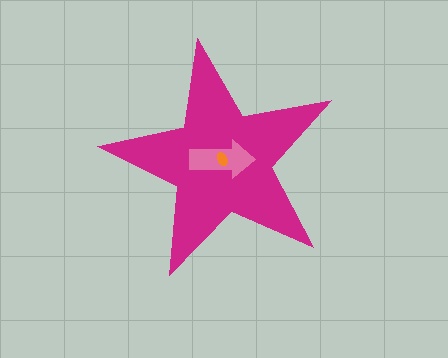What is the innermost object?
The orange ellipse.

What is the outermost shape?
The magenta star.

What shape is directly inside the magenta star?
The pink arrow.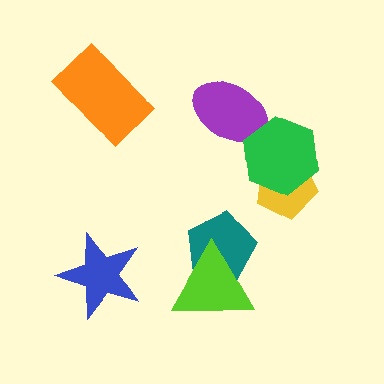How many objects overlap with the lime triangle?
1 object overlaps with the lime triangle.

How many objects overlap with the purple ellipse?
1 object overlaps with the purple ellipse.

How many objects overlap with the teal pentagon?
1 object overlaps with the teal pentagon.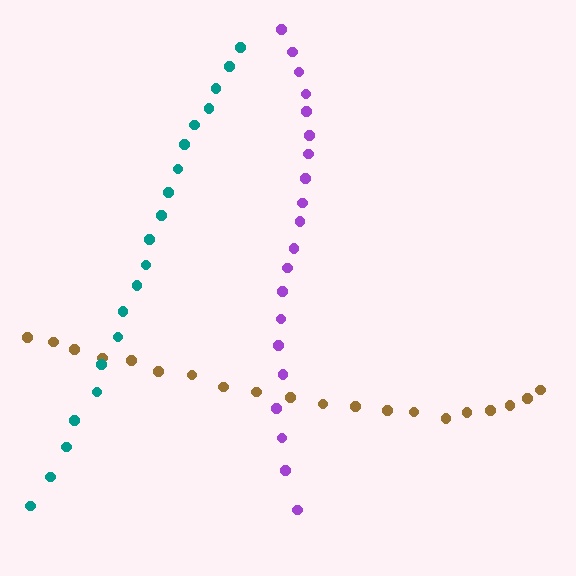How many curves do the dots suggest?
There are 3 distinct paths.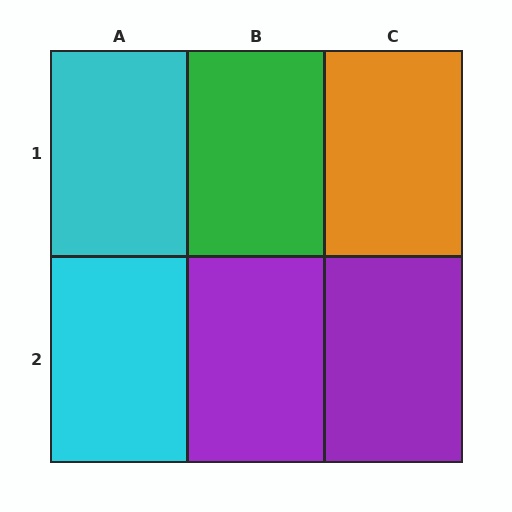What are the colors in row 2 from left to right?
Cyan, purple, purple.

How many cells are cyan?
2 cells are cyan.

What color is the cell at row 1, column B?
Green.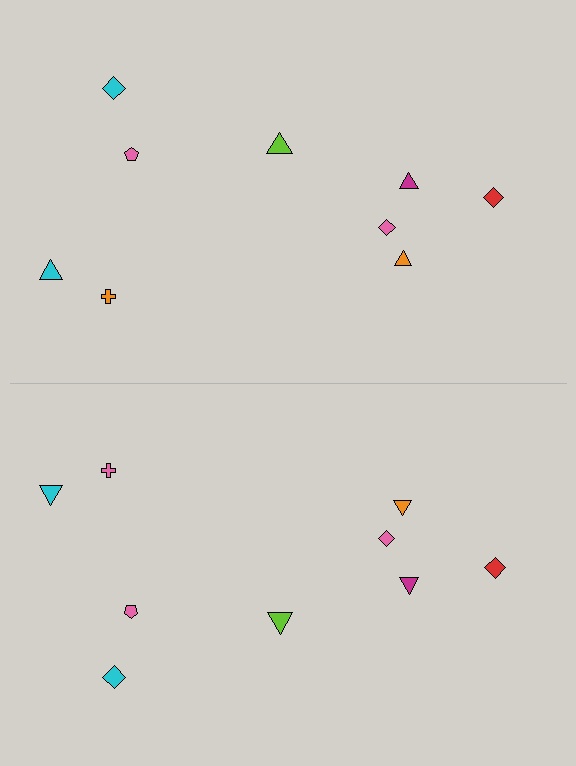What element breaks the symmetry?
The pink cross on the bottom side breaks the symmetry — its mirror counterpart is orange.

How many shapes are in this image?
There are 18 shapes in this image.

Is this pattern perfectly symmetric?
No, the pattern is not perfectly symmetric. The pink cross on the bottom side breaks the symmetry — its mirror counterpart is orange.